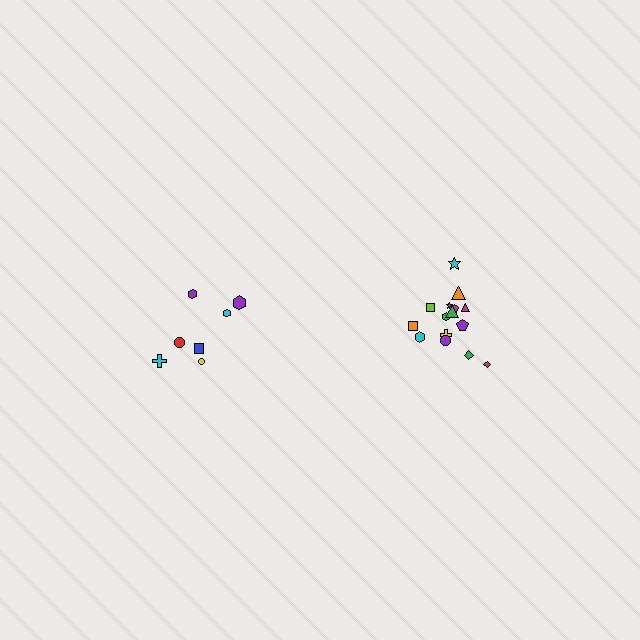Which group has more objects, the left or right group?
The right group.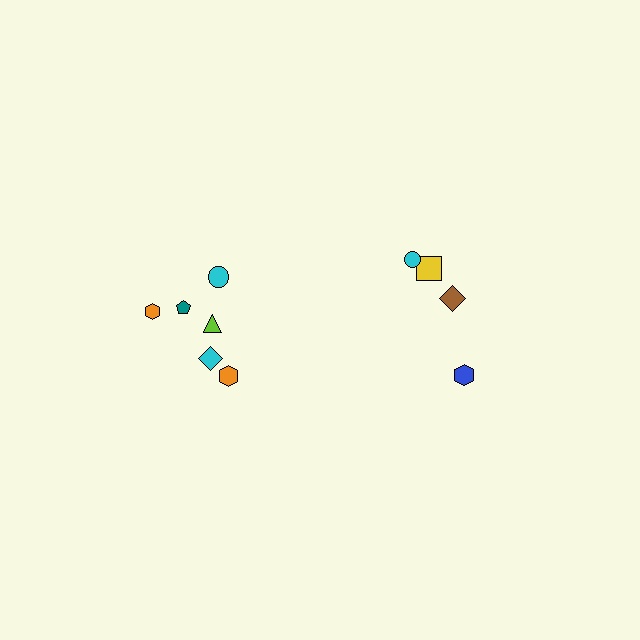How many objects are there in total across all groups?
There are 10 objects.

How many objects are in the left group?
There are 6 objects.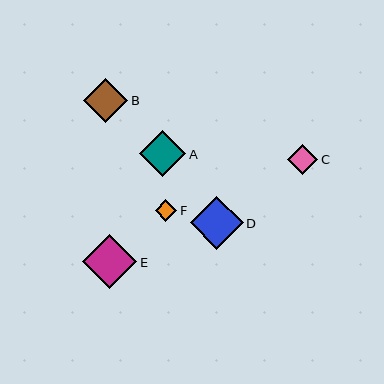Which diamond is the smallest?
Diamond F is the smallest with a size of approximately 22 pixels.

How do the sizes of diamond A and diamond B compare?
Diamond A and diamond B are approximately the same size.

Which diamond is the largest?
Diamond E is the largest with a size of approximately 54 pixels.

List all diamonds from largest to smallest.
From largest to smallest: E, D, A, B, C, F.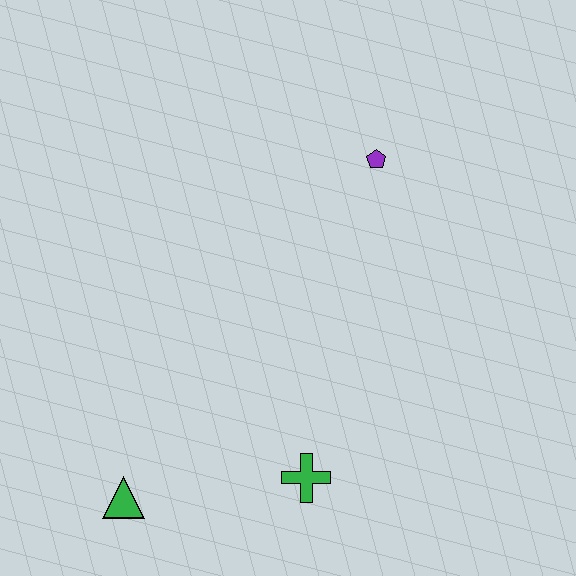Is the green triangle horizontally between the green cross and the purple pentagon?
No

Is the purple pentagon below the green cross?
No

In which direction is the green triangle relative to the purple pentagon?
The green triangle is below the purple pentagon.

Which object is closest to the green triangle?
The green cross is closest to the green triangle.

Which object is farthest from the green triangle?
The purple pentagon is farthest from the green triangle.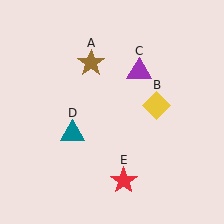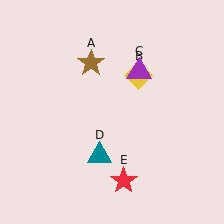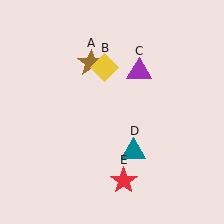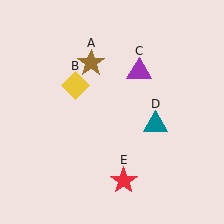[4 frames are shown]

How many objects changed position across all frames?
2 objects changed position: yellow diamond (object B), teal triangle (object D).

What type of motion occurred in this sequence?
The yellow diamond (object B), teal triangle (object D) rotated counterclockwise around the center of the scene.